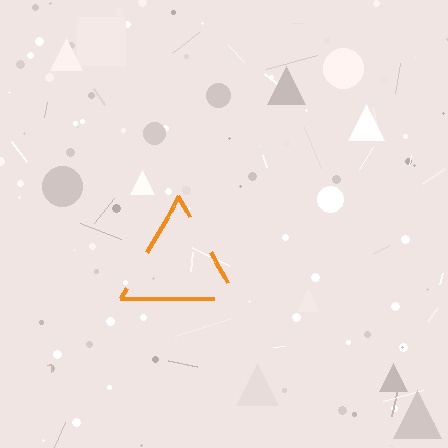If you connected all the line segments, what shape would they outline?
They would outline a triangle.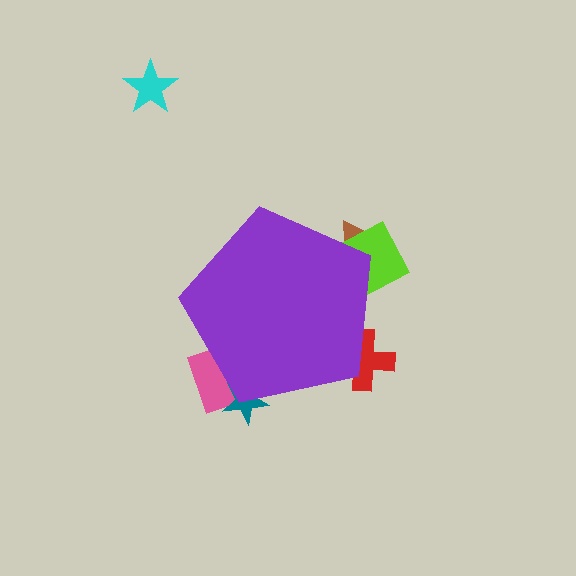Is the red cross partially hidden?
Yes, the red cross is partially hidden behind the purple pentagon.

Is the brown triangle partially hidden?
Yes, the brown triangle is partially hidden behind the purple pentagon.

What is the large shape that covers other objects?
A purple pentagon.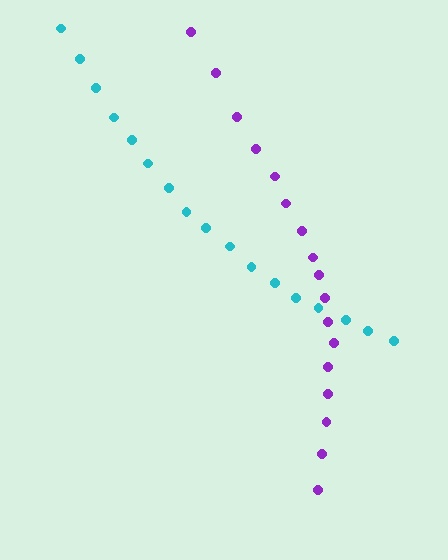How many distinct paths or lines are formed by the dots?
There are 2 distinct paths.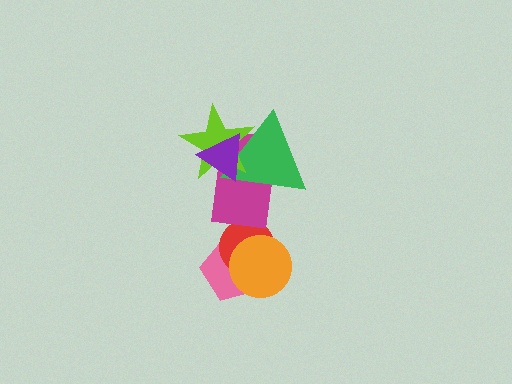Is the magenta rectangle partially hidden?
Yes, it is partially covered by another shape.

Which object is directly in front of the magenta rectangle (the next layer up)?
The green triangle is directly in front of the magenta rectangle.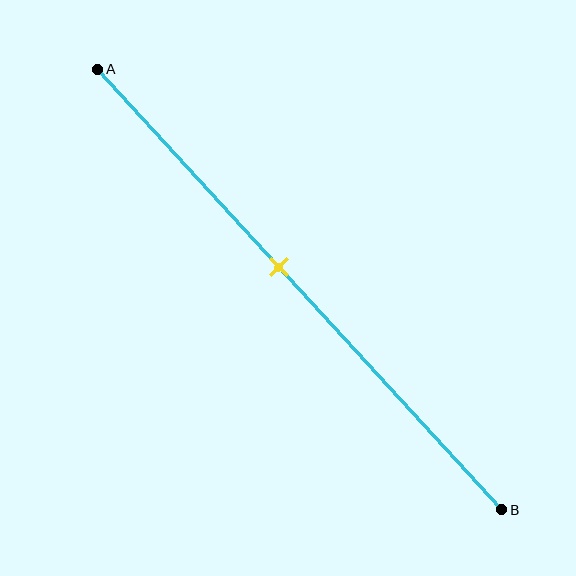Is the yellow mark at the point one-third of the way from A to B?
No, the mark is at about 45% from A, not at the 33% one-third point.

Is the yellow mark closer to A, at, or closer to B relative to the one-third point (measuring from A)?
The yellow mark is closer to point B than the one-third point of segment AB.